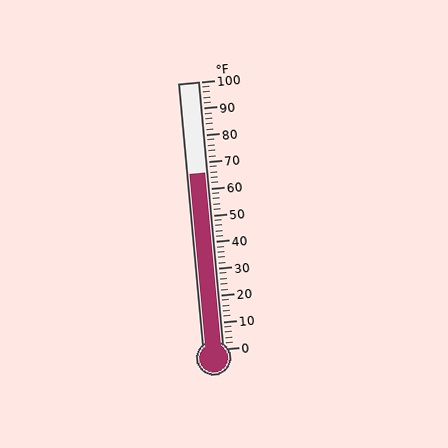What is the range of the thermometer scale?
The thermometer scale ranges from 0°F to 100°F.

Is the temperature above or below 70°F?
The temperature is below 70°F.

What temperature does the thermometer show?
The thermometer shows approximately 66°F.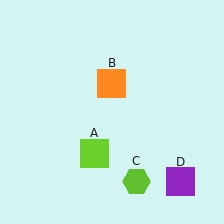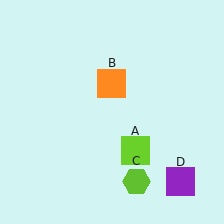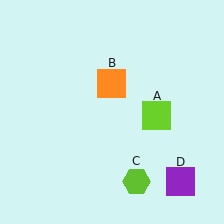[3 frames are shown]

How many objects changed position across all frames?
1 object changed position: lime square (object A).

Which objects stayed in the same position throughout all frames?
Orange square (object B) and lime hexagon (object C) and purple square (object D) remained stationary.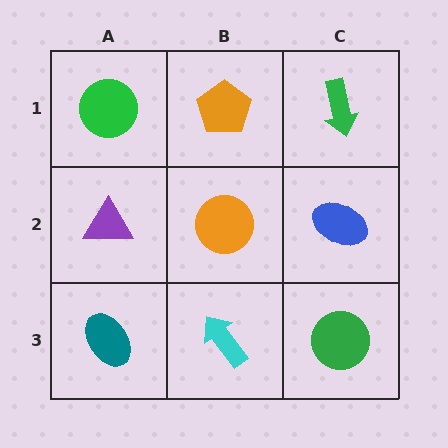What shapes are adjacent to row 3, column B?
An orange circle (row 2, column B), a teal ellipse (row 3, column A), a green circle (row 3, column C).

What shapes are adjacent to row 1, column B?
An orange circle (row 2, column B), a green circle (row 1, column A), a green arrow (row 1, column C).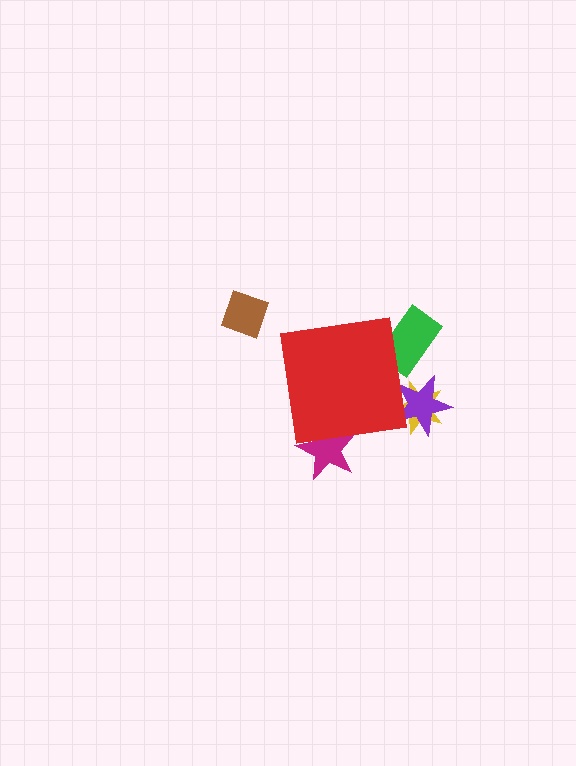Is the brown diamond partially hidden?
No, the brown diamond is fully visible.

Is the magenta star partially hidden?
Yes, the magenta star is partially hidden behind the red square.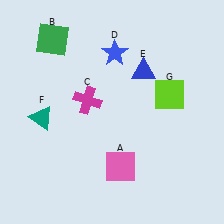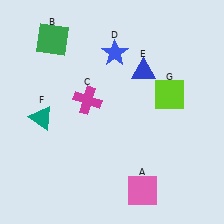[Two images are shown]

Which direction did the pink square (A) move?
The pink square (A) moved down.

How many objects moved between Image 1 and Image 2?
1 object moved between the two images.